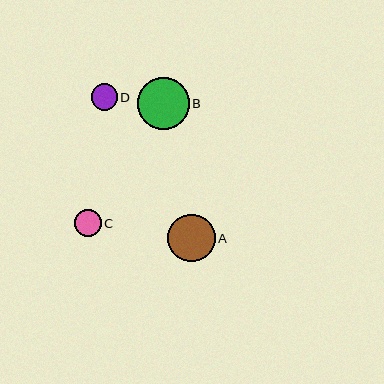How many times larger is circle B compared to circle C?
Circle B is approximately 1.9 times the size of circle C.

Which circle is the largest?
Circle B is the largest with a size of approximately 52 pixels.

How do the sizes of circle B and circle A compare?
Circle B and circle A are approximately the same size.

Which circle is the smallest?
Circle D is the smallest with a size of approximately 26 pixels.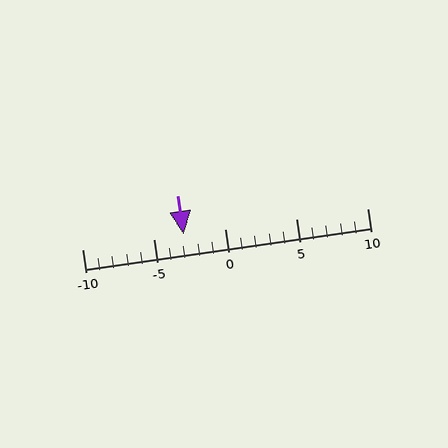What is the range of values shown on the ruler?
The ruler shows values from -10 to 10.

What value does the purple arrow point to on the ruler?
The purple arrow points to approximately -3.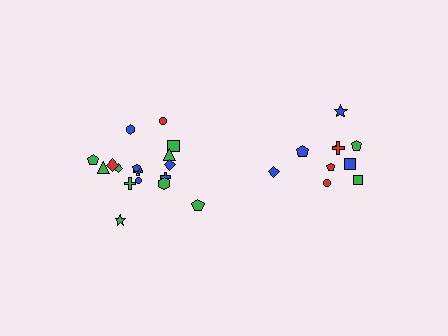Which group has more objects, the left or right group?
The left group.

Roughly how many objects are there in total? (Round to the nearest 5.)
Roughly 30 objects in total.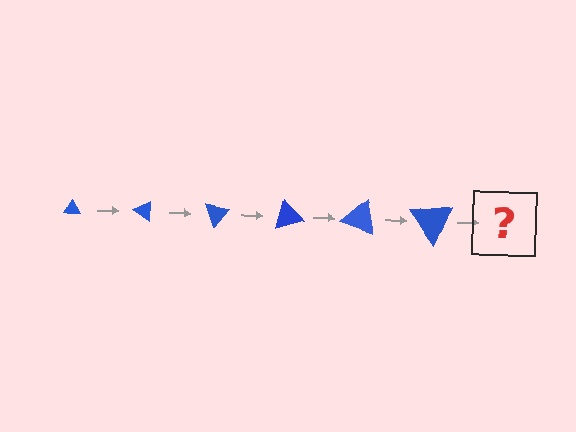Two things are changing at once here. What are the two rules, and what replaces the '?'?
The two rules are that the triangle grows larger each step and it rotates 35 degrees each step. The '?' should be a triangle, larger than the previous one and rotated 210 degrees from the start.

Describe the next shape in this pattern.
It should be a triangle, larger than the previous one and rotated 210 degrees from the start.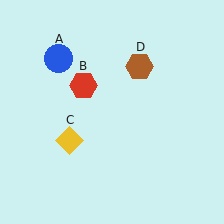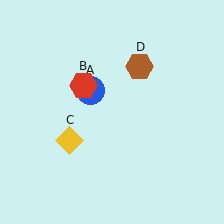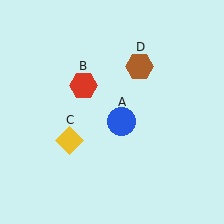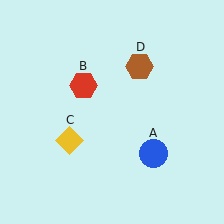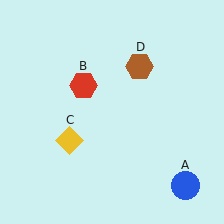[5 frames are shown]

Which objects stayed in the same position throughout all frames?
Red hexagon (object B) and yellow diamond (object C) and brown hexagon (object D) remained stationary.